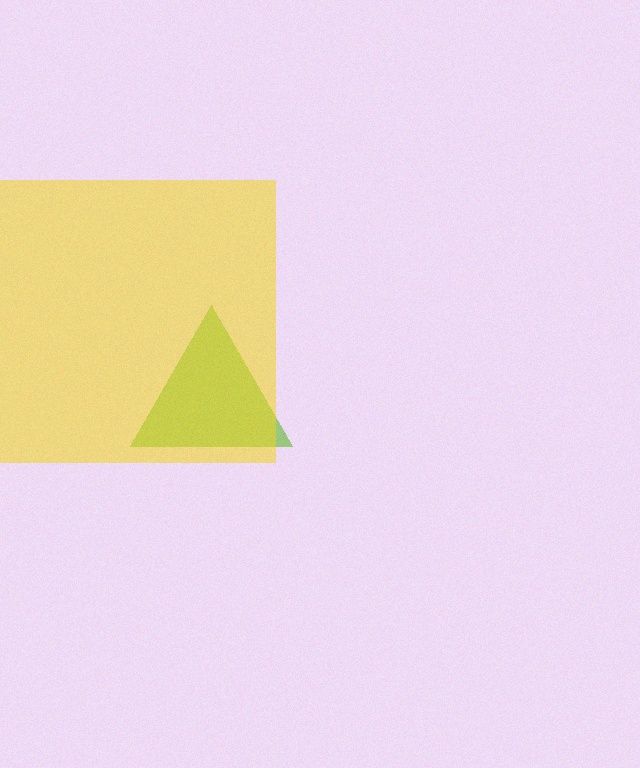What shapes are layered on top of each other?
The layered shapes are: a lime triangle, a yellow square.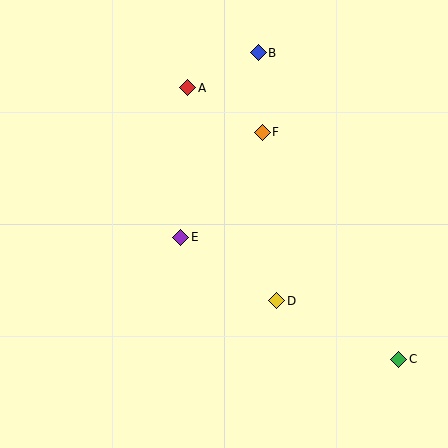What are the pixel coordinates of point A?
Point A is at (188, 88).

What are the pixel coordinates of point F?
Point F is at (262, 132).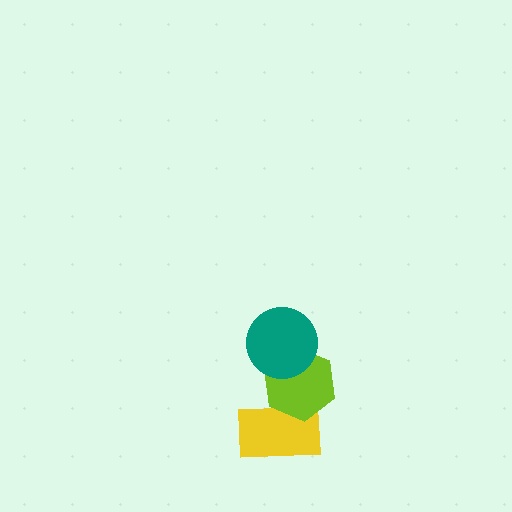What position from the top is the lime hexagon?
The lime hexagon is 2nd from the top.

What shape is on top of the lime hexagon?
The teal circle is on top of the lime hexagon.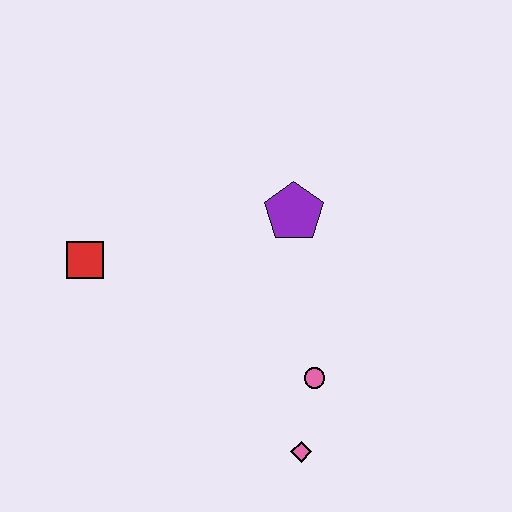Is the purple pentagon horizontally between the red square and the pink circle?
Yes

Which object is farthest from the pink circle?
The red square is farthest from the pink circle.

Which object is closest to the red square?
The purple pentagon is closest to the red square.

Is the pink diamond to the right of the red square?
Yes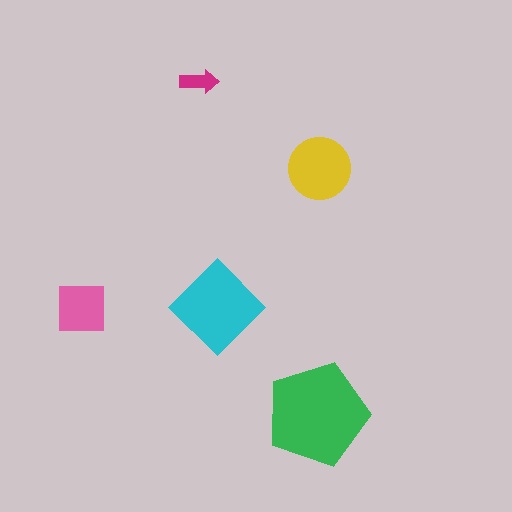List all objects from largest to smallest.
The green pentagon, the cyan diamond, the yellow circle, the pink square, the magenta arrow.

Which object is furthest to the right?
The yellow circle is rightmost.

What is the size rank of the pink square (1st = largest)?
4th.